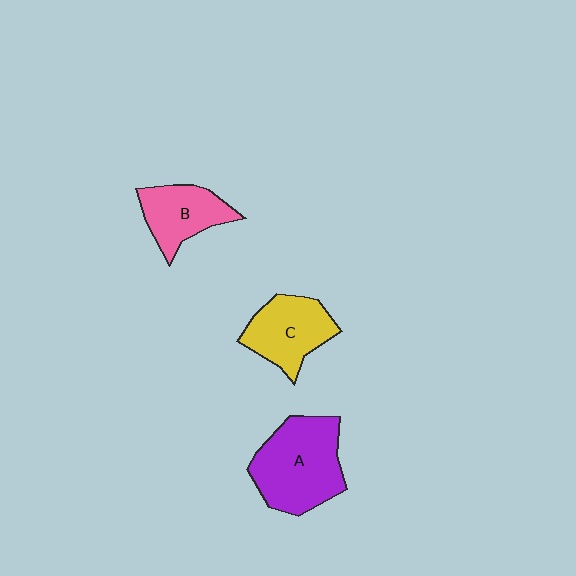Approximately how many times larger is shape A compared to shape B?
Approximately 1.6 times.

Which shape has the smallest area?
Shape B (pink).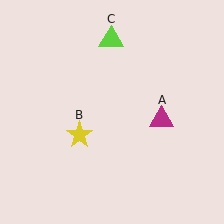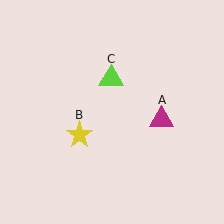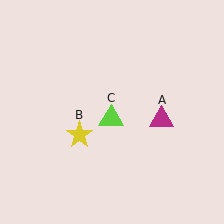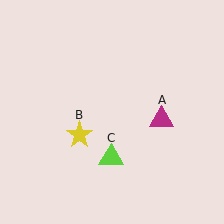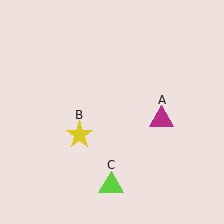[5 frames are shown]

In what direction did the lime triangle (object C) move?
The lime triangle (object C) moved down.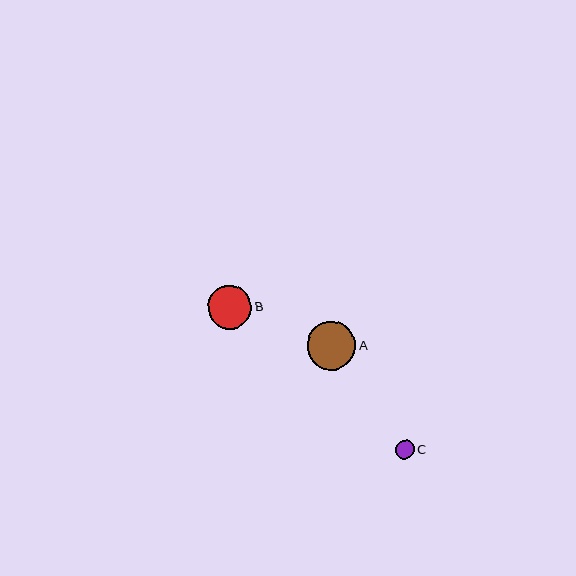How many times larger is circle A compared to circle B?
Circle A is approximately 1.1 times the size of circle B.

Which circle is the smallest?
Circle C is the smallest with a size of approximately 19 pixels.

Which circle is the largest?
Circle A is the largest with a size of approximately 48 pixels.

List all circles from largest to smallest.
From largest to smallest: A, B, C.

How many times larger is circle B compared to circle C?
Circle B is approximately 2.3 times the size of circle C.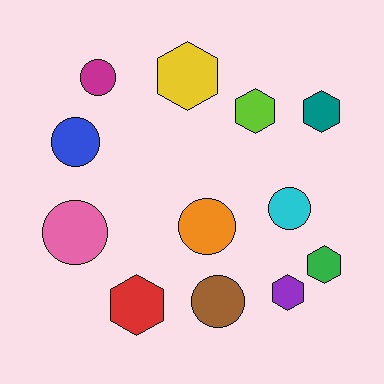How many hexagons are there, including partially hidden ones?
There are 6 hexagons.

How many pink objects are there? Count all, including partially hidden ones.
There is 1 pink object.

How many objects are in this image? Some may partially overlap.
There are 12 objects.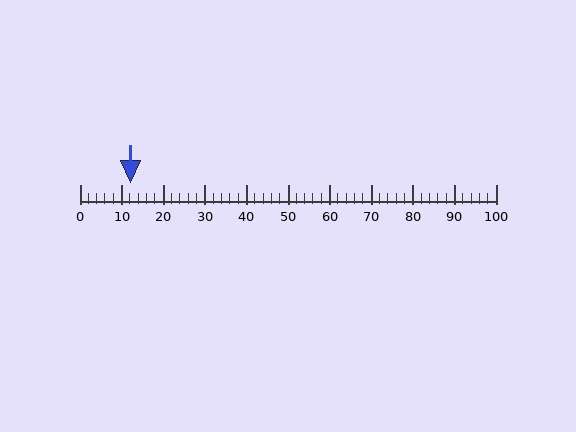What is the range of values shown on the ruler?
The ruler shows values from 0 to 100.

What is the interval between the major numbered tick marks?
The major tick marks are spaced 10 units apart.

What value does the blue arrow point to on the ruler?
The blue arrow points to approximately 12.